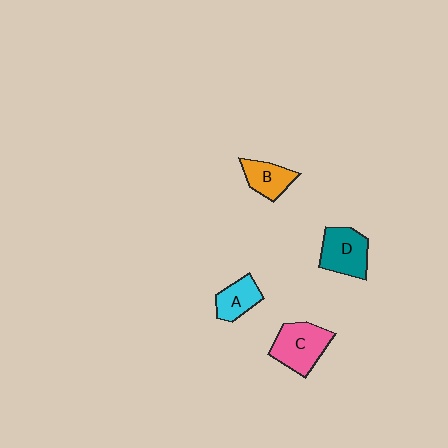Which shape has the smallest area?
Shape A (cyan).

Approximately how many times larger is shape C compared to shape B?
Approximately 1.5 times.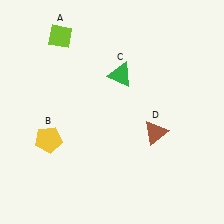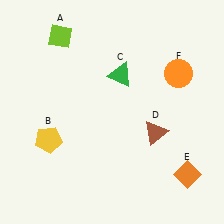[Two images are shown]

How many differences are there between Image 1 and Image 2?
There are 2 differences between the two images.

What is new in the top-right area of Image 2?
An orange circle (F) was added in the top-right area of Image 2.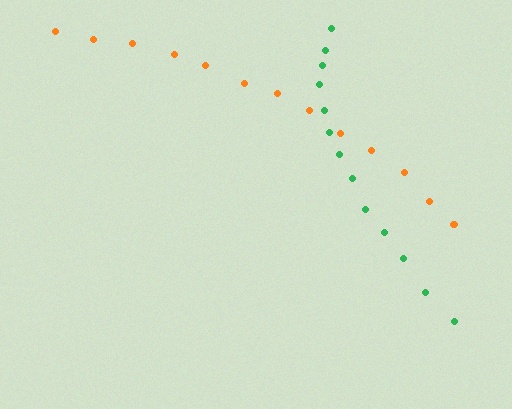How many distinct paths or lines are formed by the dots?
There are 2 distinct paths.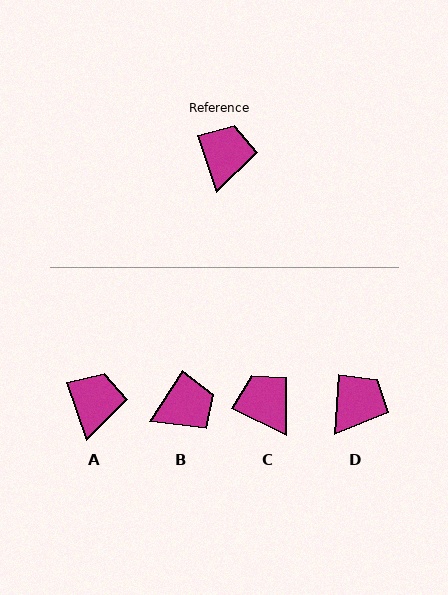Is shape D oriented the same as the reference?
No, it is off by about 23 degrees.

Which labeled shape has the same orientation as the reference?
A.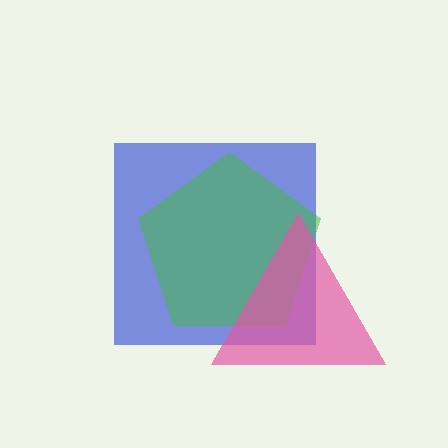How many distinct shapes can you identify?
There are 3 distinct shapes: a blue square, a green pentagon, a pink triangle.